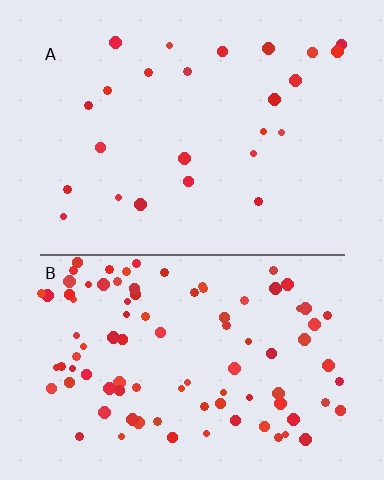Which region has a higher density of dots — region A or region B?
B (the bottom).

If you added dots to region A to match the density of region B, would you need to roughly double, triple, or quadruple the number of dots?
Approximately quadruple.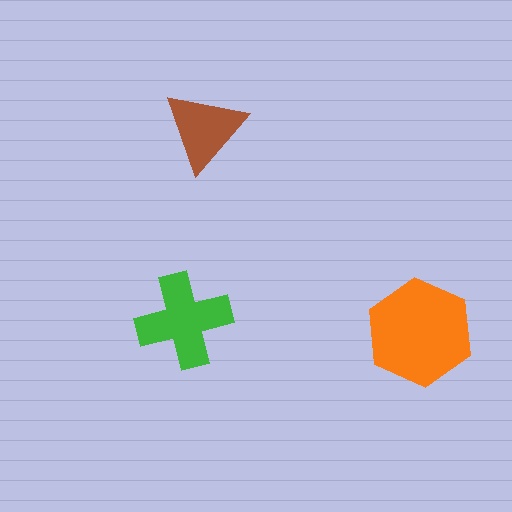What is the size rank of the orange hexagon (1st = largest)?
1st.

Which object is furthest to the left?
The green cross is leftmost.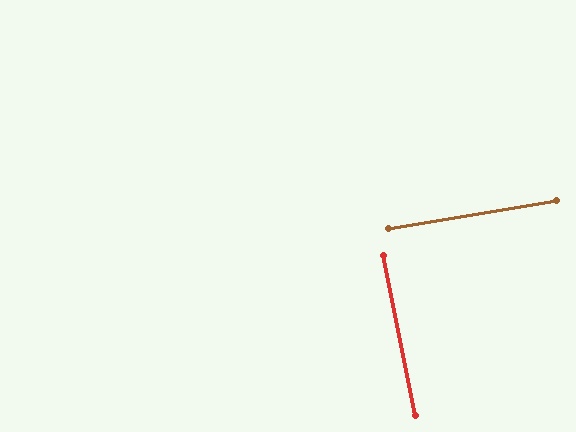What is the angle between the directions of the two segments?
Approximately 88 degrees.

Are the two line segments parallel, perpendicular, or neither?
Perpendicular — they meet at approximately 88°.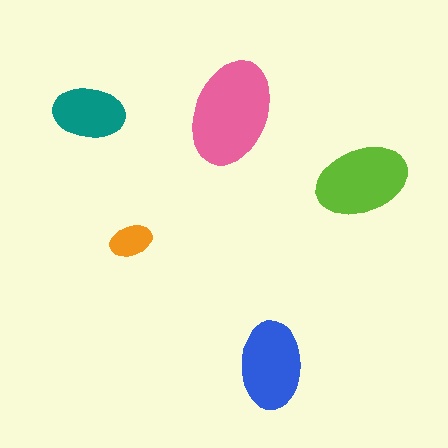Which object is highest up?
The pink ellipse is topmost.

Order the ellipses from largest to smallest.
the pink one, the lime one, the blue one, the teal one, the orange one.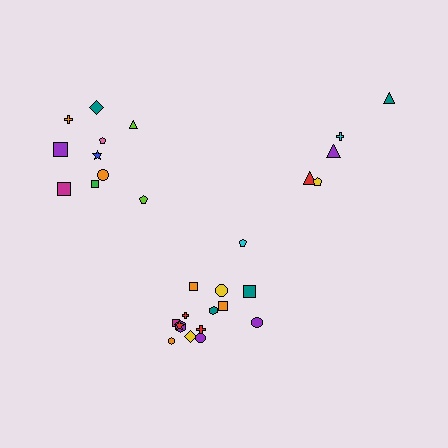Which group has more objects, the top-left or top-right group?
The top-left group.